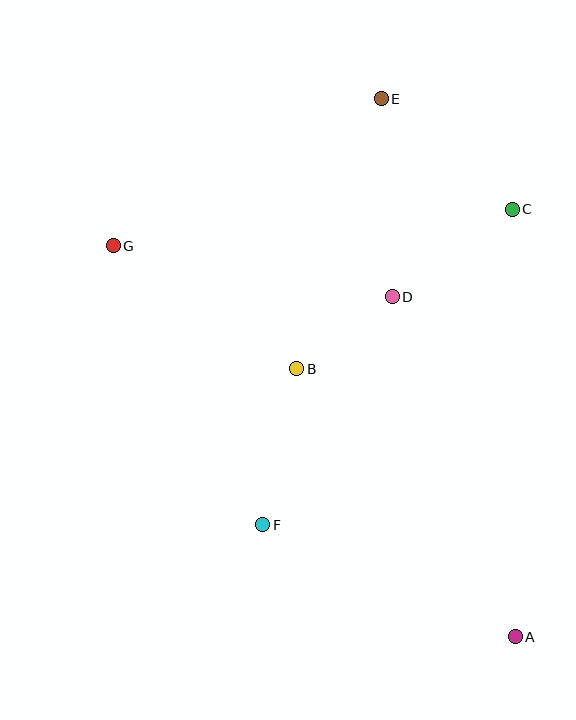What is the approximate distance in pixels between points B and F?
The distance between B and F is approximately 160 pixels.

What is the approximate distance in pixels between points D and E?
The distance between D and E is approximately 199 pixels.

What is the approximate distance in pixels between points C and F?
The distance between C and F is approximately 402 pixels.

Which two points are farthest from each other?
Points A and G are farthest from each other.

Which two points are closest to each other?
Points B and D are closest to each other.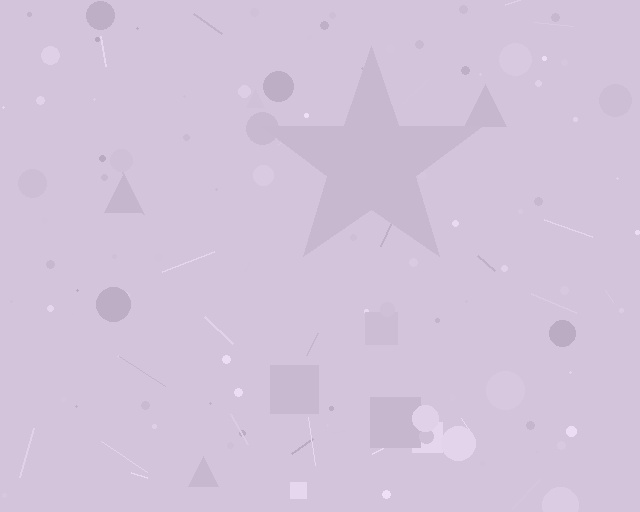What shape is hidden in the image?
A star is hidden in the image.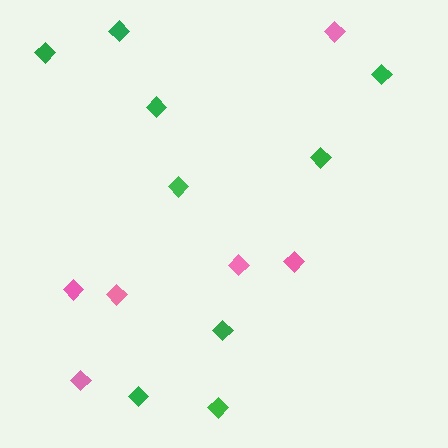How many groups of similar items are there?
There are 2 groups: one group of green diamonds (9) and one group of pink diamonds (6).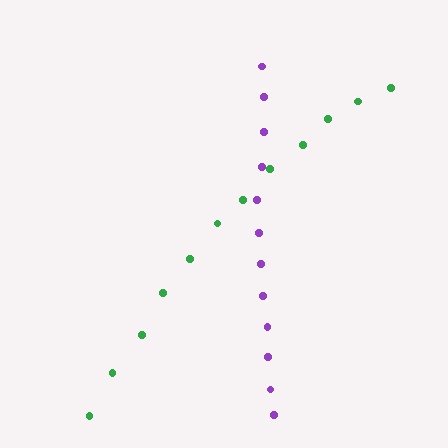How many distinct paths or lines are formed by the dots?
There are 2 distinct paths.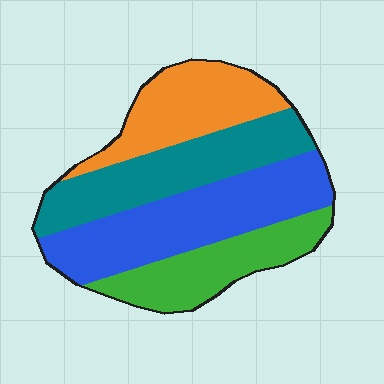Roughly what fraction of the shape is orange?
Orange takes up about one fifth (1/5) of the shape.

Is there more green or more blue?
Blue.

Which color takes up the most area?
Blue, at roughly 35%.